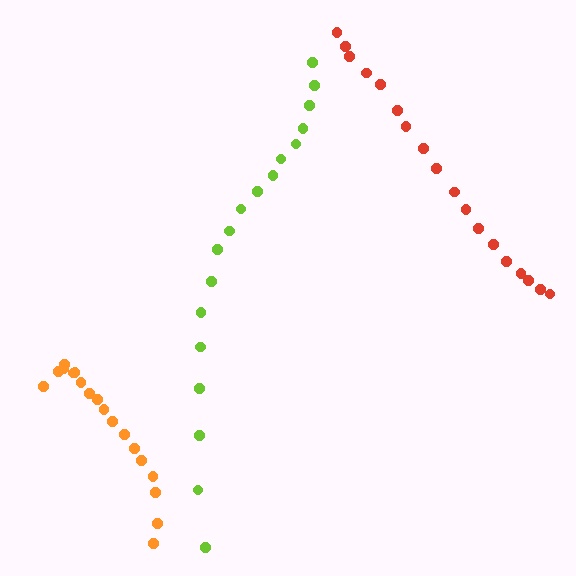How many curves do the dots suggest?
There are 3 distinct paths.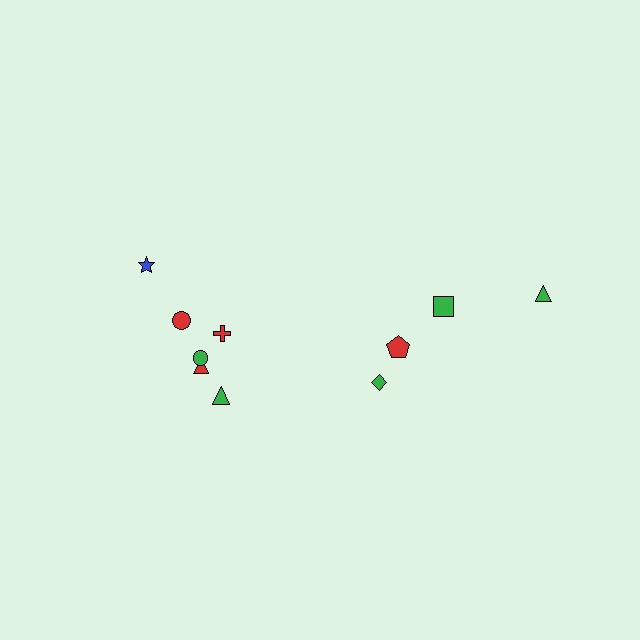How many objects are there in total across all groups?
There are 10 objects.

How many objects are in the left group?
There are 6 objects.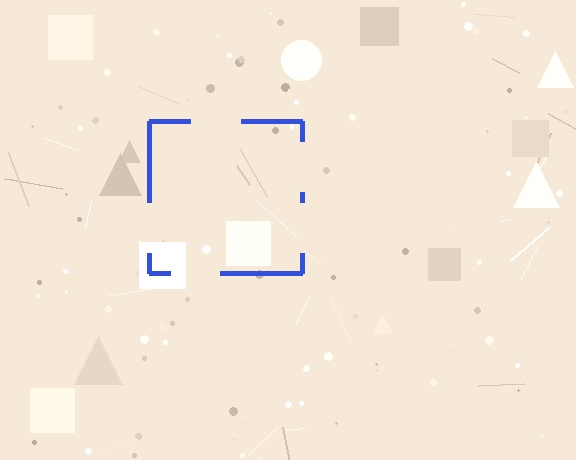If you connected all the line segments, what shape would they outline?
They would outline a square.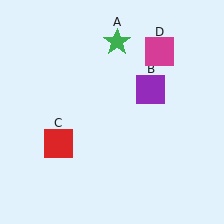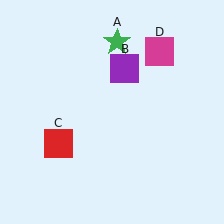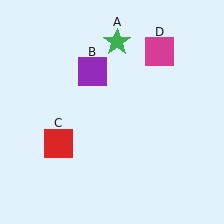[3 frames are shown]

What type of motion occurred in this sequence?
The purple square (object B) rotated counterclockwise around the center of the scene.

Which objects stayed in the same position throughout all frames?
Green star (object A) and red square (object C) and magenta square (object D) remained stationary.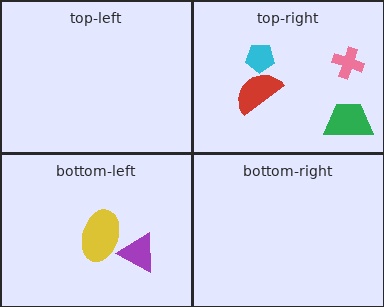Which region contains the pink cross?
The top-right region.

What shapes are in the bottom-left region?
The purple triangle, the yellow ellipse.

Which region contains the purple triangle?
The bottom-left region.